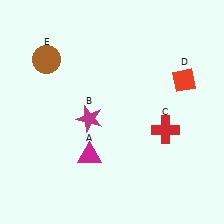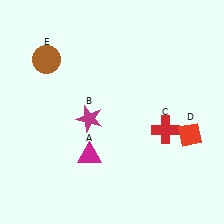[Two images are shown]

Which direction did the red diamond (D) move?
The red diamond (D) moved down.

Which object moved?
The red diamond (D) moved down.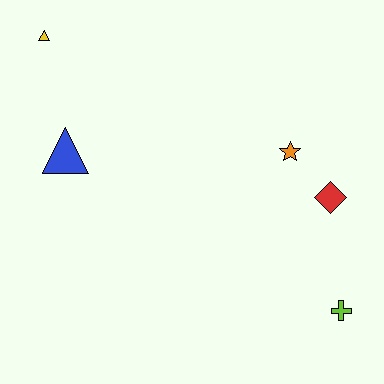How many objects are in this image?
There are 5 objects.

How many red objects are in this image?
There is 1 red object.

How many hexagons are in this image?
There are no hexagons.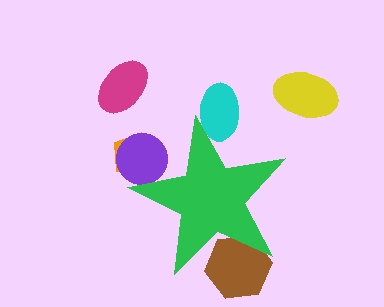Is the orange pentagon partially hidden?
Yes, the orange pentagon is partially hidden behind the green star.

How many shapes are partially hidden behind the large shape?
4 shapes are partially hidden.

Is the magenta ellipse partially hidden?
No, the magenta ellipse is fully visible.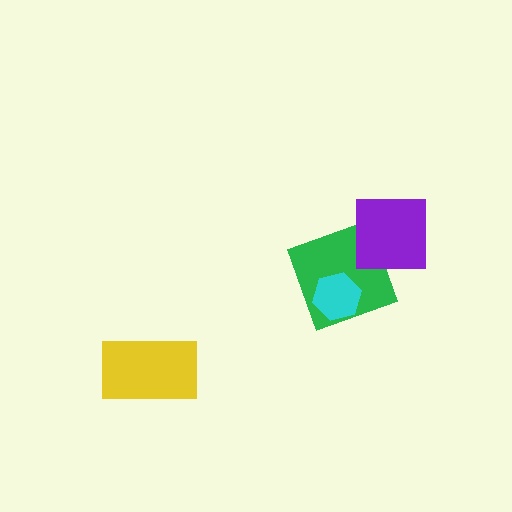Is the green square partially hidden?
Yes, it is partially covered by another shape.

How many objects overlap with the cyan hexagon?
1 object overlaps with the cyan hexagon.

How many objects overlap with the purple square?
1 object overlaps with the purple square.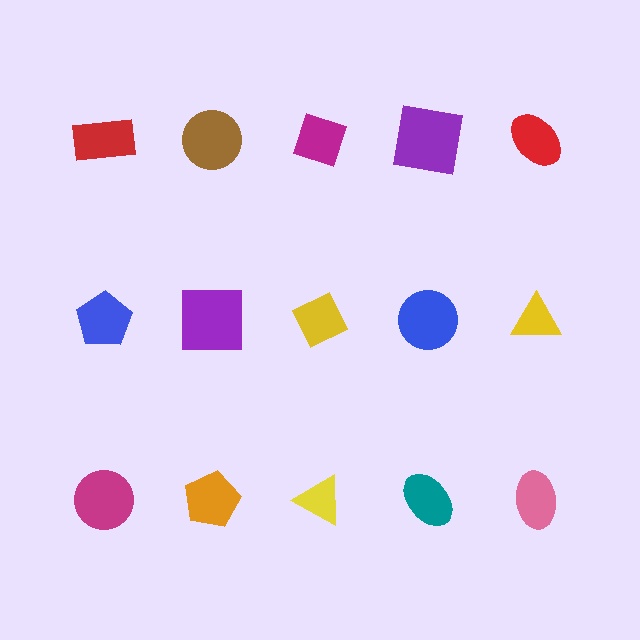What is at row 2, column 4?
A blue circle.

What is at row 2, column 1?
A blue pentagon.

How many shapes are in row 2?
5 shapes.